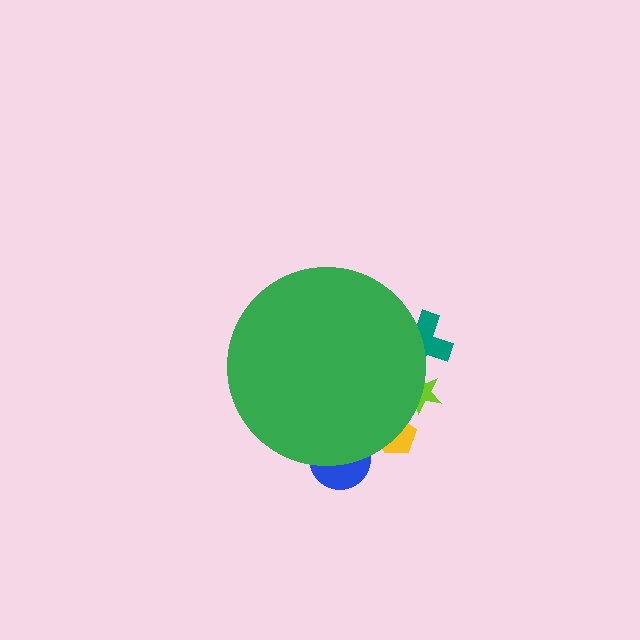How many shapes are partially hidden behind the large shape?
4 shapes are partially hidden.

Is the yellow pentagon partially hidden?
Yes, the yellow pentagon is partially hidden behind the green circle.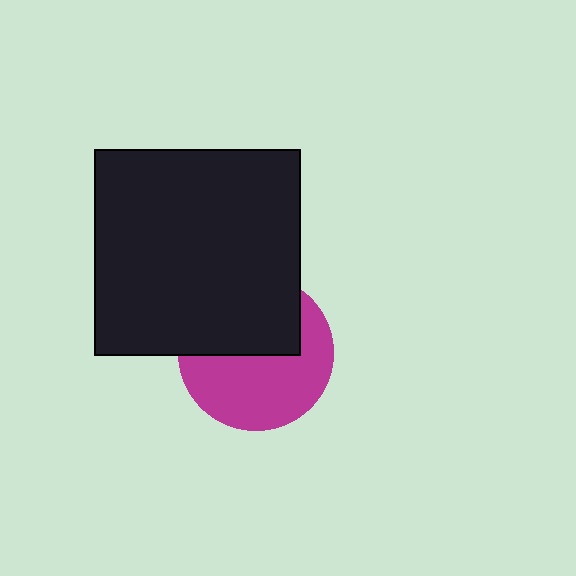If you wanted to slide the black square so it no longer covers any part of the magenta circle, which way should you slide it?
Slide it up — that is the most direct way to separate the two shapes.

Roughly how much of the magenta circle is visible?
About half of it is visible (roughly 56%).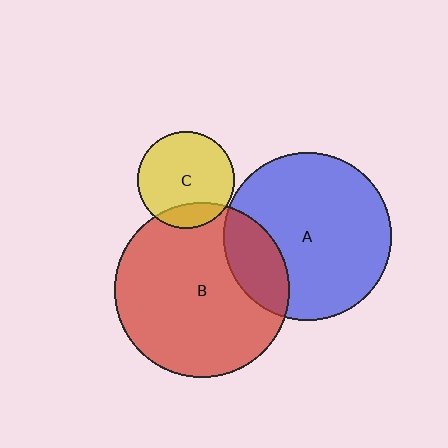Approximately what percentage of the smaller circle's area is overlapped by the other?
Approximately 20%.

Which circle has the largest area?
Circle B (red).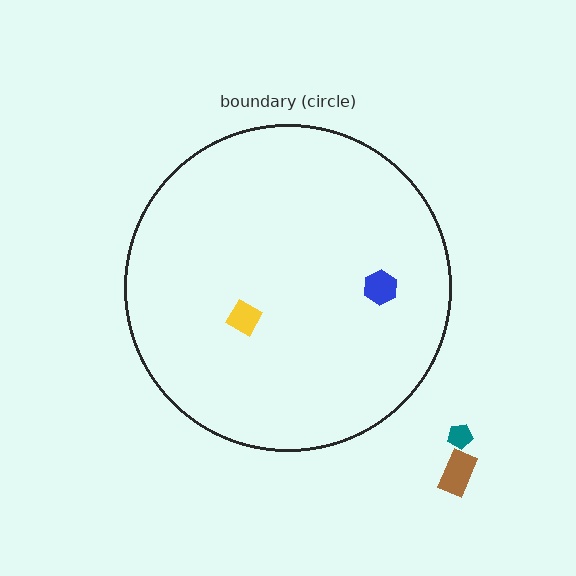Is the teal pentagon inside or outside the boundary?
Outside.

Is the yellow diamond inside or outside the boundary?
Inside.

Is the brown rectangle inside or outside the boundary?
Outside.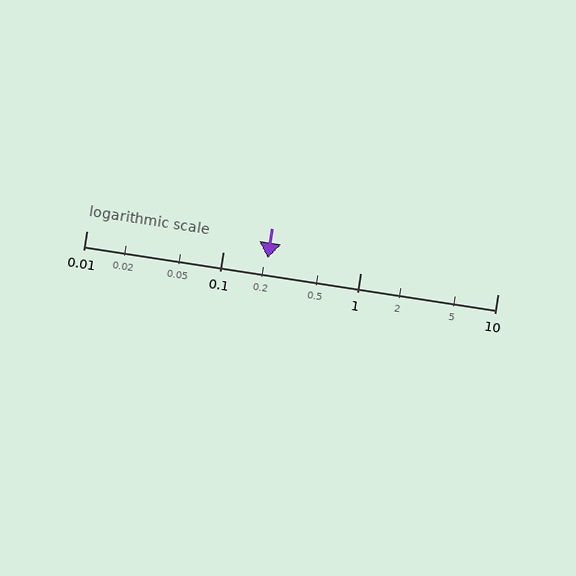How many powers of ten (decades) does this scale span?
The scale spans 3 decades, from 0.01 to 10.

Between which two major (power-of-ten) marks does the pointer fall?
The pointer is between 0.1 and 1.